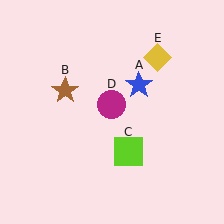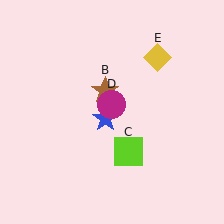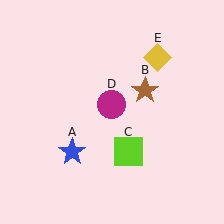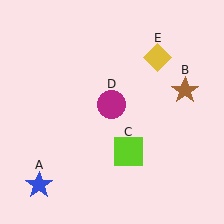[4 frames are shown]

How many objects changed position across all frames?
2 objects changed position: blue star (object A), brown star (object B).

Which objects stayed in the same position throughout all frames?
Lime square (object C) and magenta circle (object D) and yellow diamond (object E) remained stationary.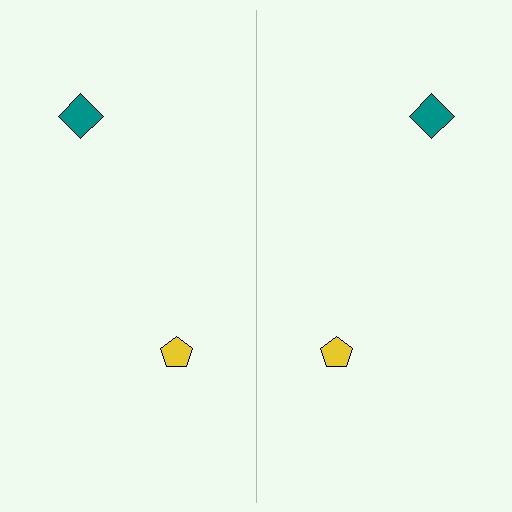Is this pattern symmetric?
Yes, this pattern has bilateral (reflection) symmetry.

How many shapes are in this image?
There are 4 shapes in this image.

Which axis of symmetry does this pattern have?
The pattern has a vertical axis of symmetry running through the center of the image.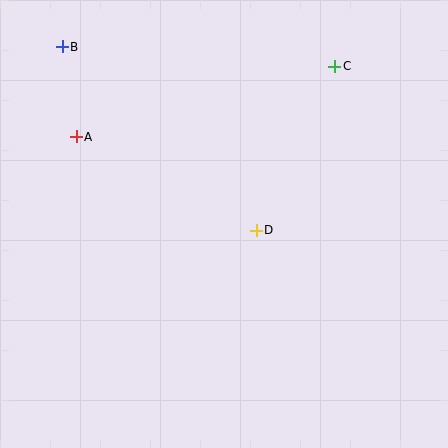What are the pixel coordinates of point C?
Point C is at (335, 66).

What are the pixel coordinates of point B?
Point B is at (62, 47).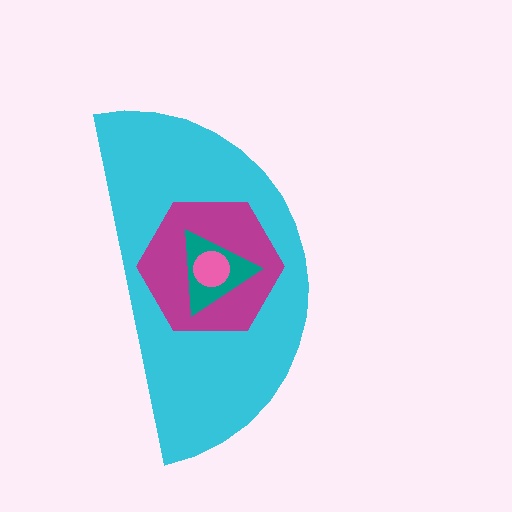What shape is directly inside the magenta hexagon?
The teal triangle.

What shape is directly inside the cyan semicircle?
The magenta hexagon.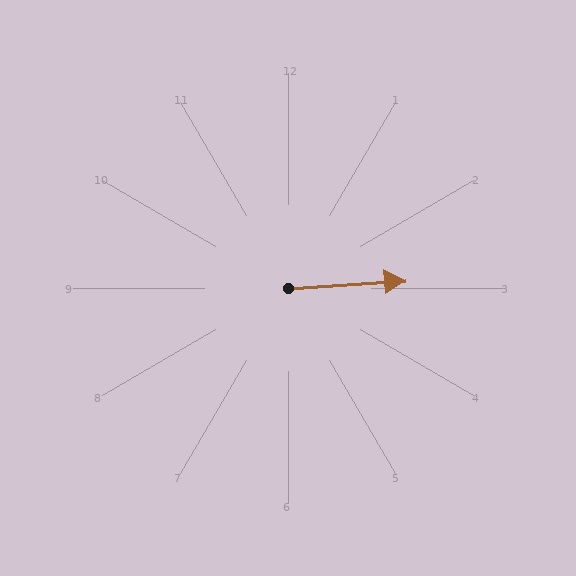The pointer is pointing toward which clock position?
Roughly 3 o'clock.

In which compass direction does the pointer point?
East.